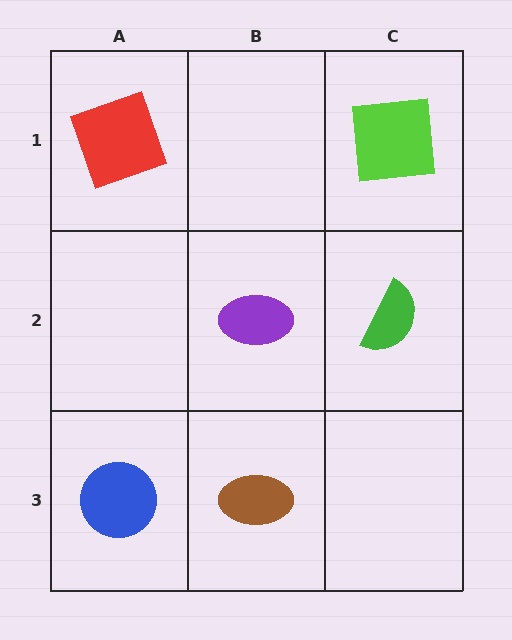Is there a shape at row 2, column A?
No, that cell is empty.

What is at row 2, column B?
A purple ellipse.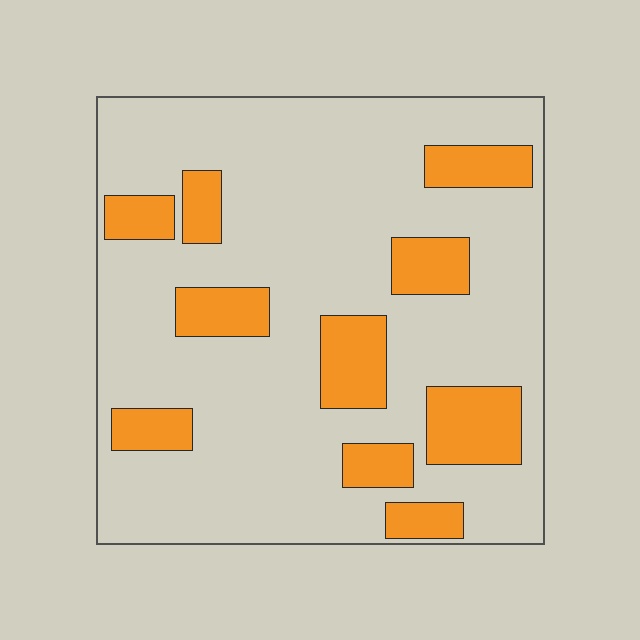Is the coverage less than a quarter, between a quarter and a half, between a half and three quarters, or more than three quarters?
Less than a quarter.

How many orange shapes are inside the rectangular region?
10.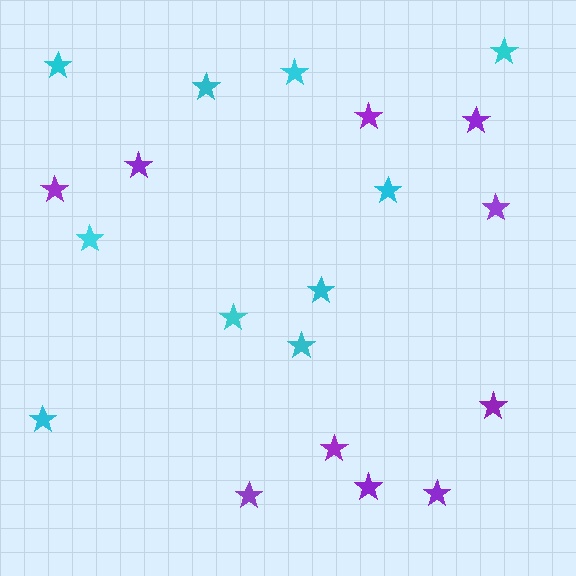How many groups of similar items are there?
There are 2 groups: one group of purple stars (10) and one group of cyan stars (10).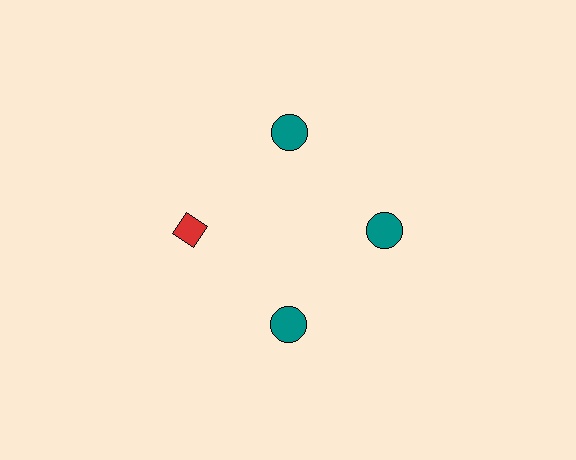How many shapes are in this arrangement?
There are 4 shapes arranged in a ring pattern.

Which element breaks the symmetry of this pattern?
The red diamond at roughly the 9 o'clock position breaks the symmetry. All other shapes are teal circles.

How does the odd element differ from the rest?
It differs in both color (red instead of teal) and shape (diamond instead of circle).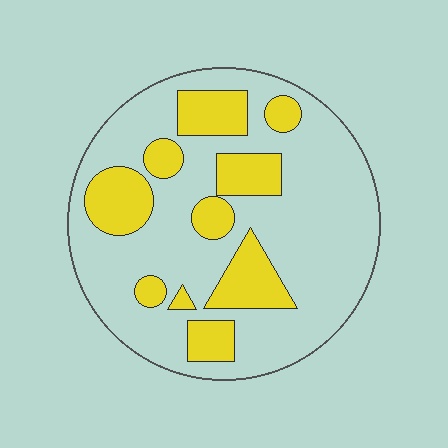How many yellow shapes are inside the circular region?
10.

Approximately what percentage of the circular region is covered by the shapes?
Approximately 25%.